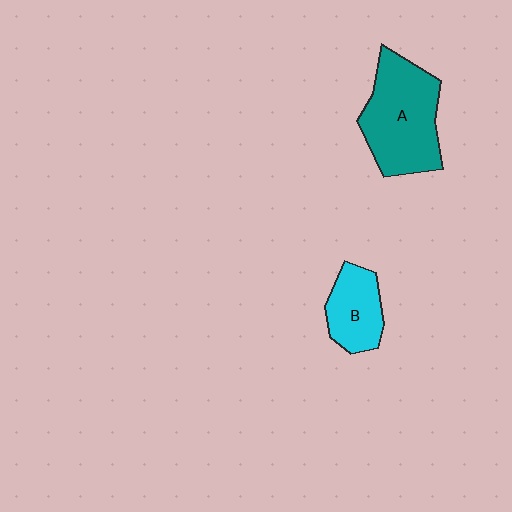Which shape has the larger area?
Shape A (teal).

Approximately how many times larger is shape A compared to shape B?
Approximately 1.9 times.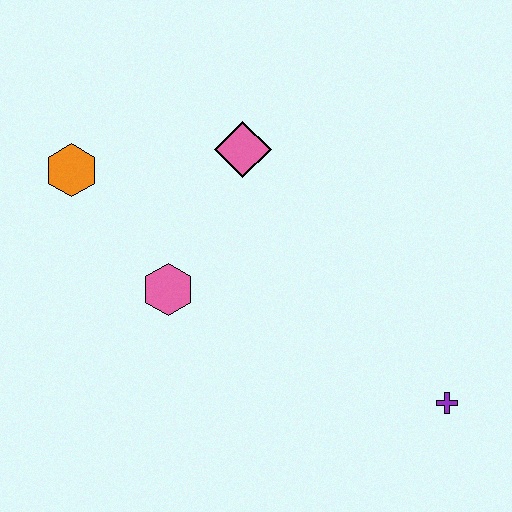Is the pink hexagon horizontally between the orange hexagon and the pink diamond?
Yes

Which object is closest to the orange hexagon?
The pink hexagon is closest to the orange hexagon.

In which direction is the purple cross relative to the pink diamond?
The purple cross is below the pink diamond.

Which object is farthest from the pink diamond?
The purple cross is farthest from the pink diamond.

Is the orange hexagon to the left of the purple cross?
Yes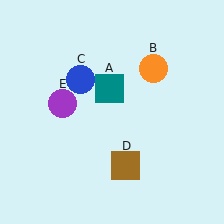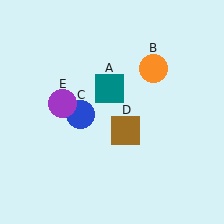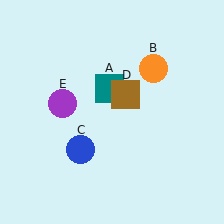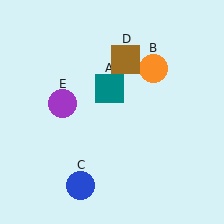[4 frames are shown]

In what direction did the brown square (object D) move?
The brown square (object D) moved up.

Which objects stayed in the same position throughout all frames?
Teal square (object A) and orange circle (object B) and purple circle (object E) remained stationary.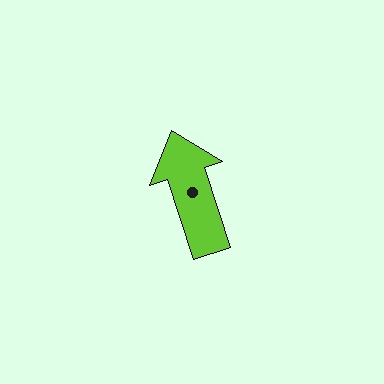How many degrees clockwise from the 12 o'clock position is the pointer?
Approximately 342 degrees.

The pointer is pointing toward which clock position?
Roughly 11 o'clock.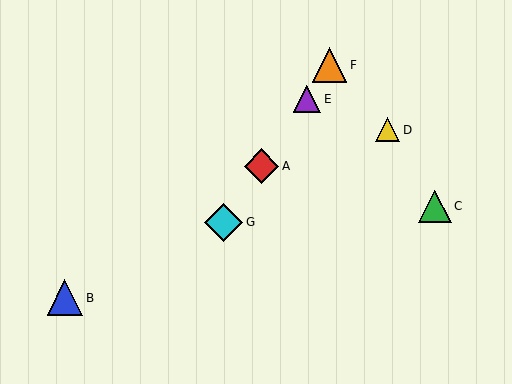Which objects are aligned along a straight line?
Objects A, E, F, G are aligned along a straight line.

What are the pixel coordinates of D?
Object D is at (388, 130).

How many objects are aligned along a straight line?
4 objects (A, E, F, G) are aligned along a straight line.